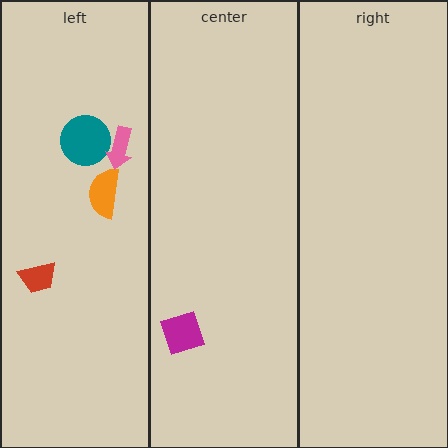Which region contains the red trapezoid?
The left region.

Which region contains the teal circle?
The left region.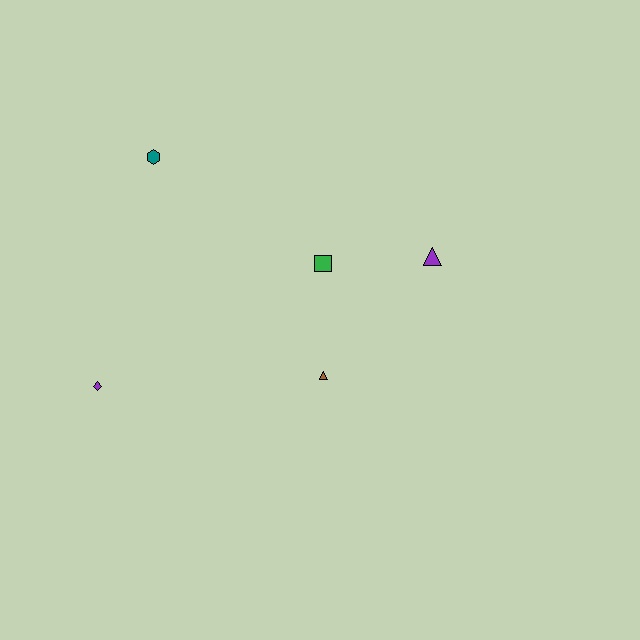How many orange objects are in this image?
There are no orange objects.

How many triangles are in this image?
There are 2 triangles.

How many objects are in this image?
There are 5 objects.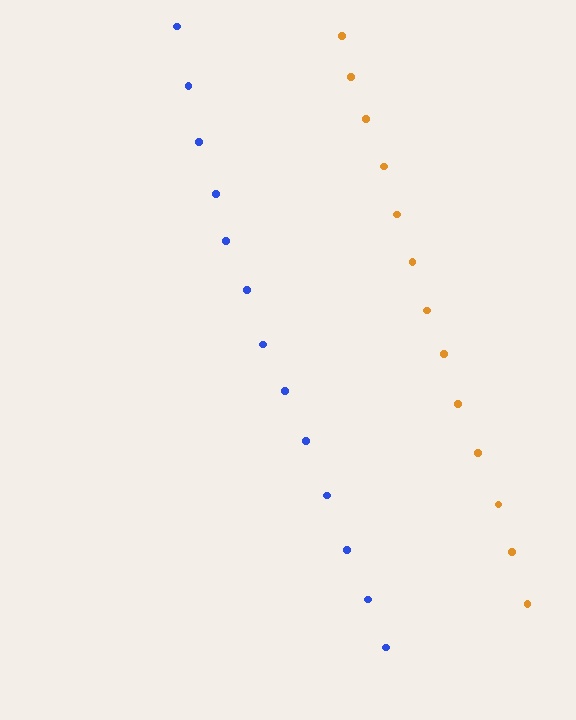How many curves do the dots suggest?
There are 2 distinct paths.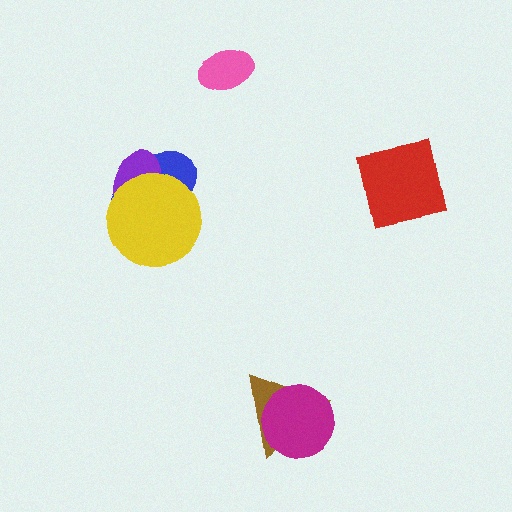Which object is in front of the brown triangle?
The magenta circle is in front of the brown triangle.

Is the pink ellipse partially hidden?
No, no other shape covers it.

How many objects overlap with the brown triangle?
1 object overlaps with the brown triangle.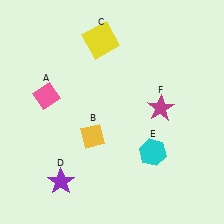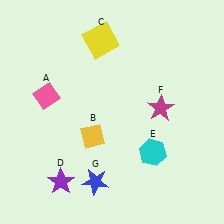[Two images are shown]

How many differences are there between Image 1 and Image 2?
There is 1 difference between the two images.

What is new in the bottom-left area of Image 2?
A blue star (G) was added in the bottom-left area of Image 2.